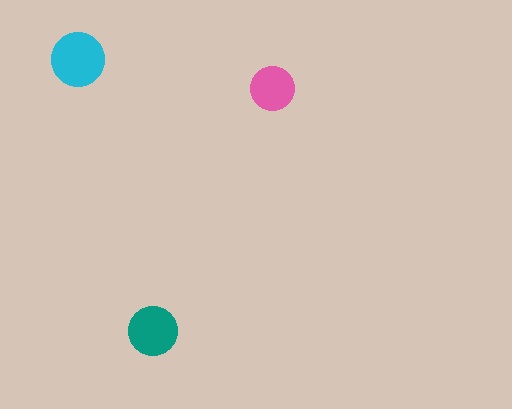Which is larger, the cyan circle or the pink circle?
The cyan one.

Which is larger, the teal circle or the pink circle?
The teal one.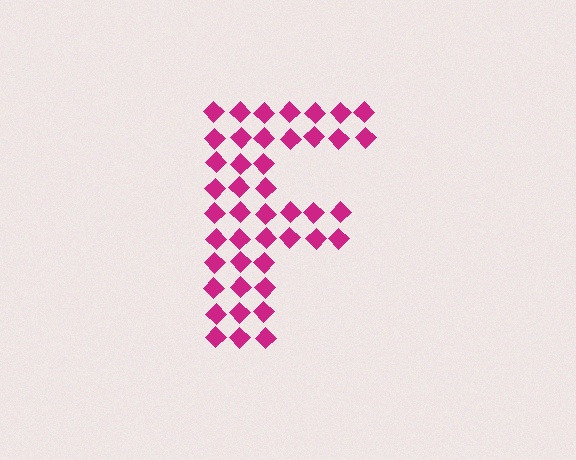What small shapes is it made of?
It is made of small diamonds.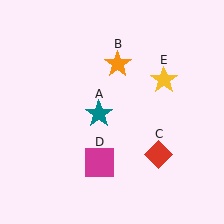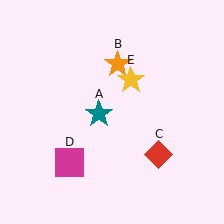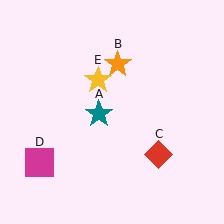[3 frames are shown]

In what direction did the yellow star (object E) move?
The yellow star (object E) moved left.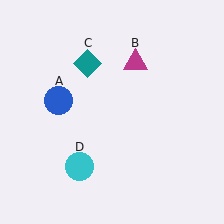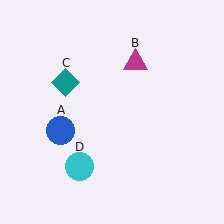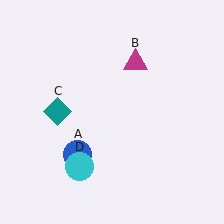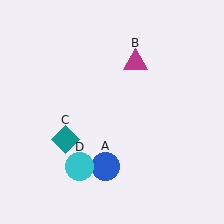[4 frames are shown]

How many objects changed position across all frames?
2 objects changed position: blue circle (object A), teal diamond (object C).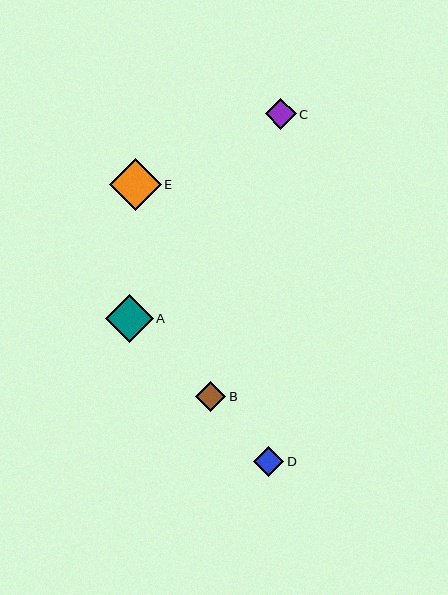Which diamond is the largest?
Diamond E is the largest with a size of approximately 52 pixels.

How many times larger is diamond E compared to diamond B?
Diamond E is approximately 1.8 times the size of diamond B.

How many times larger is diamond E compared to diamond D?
Diamond E is approximately 1.7 times the size of diamond D.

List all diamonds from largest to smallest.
From largest to smallest: E, A, C, D, B.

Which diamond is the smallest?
Diamond B is the smallest with a size of approximately 30 pixels.